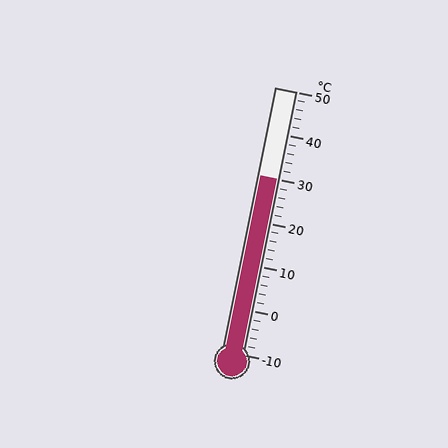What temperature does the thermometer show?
The thermometer shows approximately 30°C.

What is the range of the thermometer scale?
The thermometer scale ranges from -10°C to 50°C.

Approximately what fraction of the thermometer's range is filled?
The thermometer is filled to approximately 65% of its range.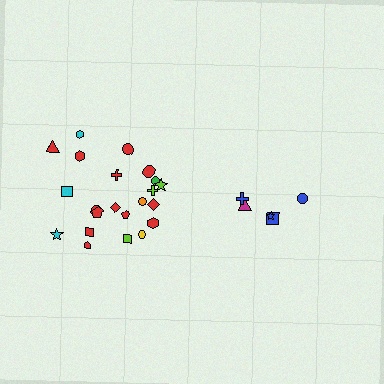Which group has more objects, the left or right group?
The left group.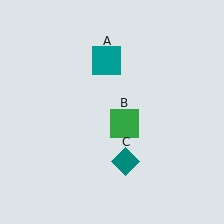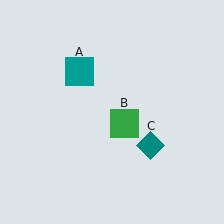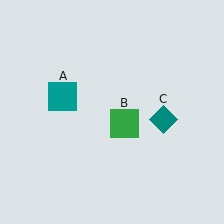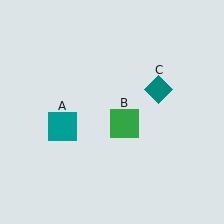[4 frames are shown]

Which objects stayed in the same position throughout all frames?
Green square (object B) remained stationary.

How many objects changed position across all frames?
2 objects changed position: teal square (object A), teal diamond (object C).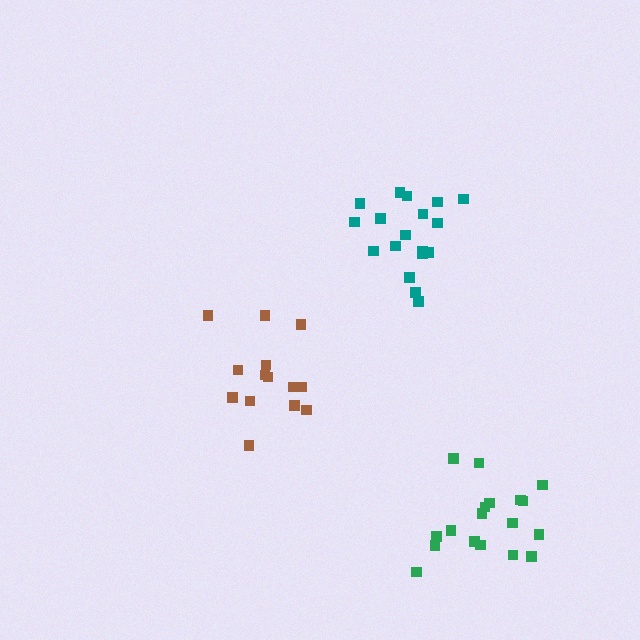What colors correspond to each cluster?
The clusters are colored: teal, brown, green.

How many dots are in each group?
Group 1: 18 dots, Group 2: 14 dots, Group 3: 18 dots (50 total).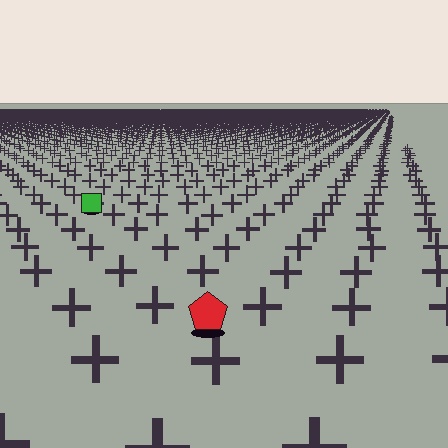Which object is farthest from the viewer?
The green square is farthest from the viewer. It appears smaller and the ground texture around it is denser.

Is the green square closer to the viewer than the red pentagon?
No. The red pentagon is closer — you can tell from the texture gradient: the ground texture is coarser near it.